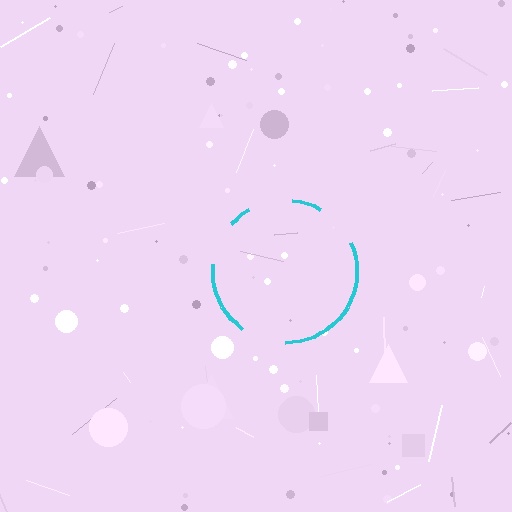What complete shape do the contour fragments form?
The contour fragments form a circle.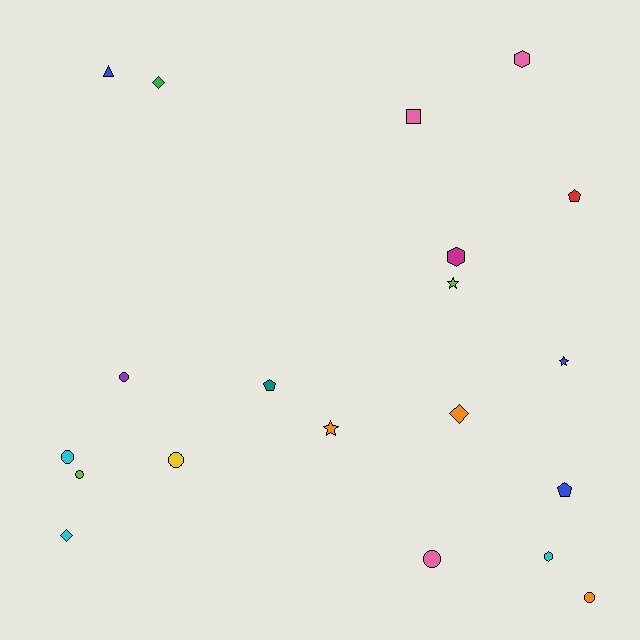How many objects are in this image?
There are 20 objects.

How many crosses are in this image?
There are no crosses.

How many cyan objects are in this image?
There are 3 cyan objects.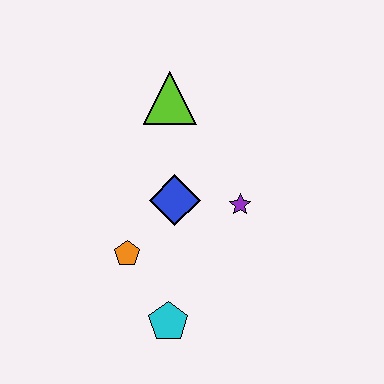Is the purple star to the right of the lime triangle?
Yes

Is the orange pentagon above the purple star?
No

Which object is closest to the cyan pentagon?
The orange pentagon is closest to the cyan pentagon.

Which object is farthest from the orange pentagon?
The lime triangle is farthest from the orange pentagon.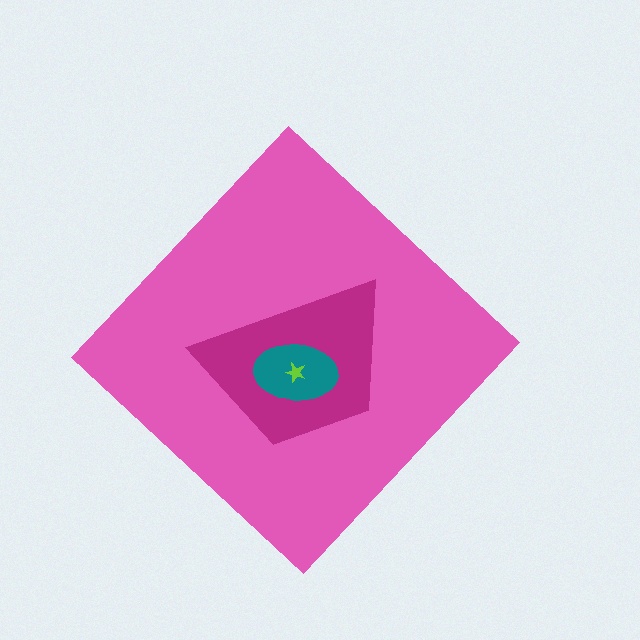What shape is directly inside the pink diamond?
The magenta trapezoid.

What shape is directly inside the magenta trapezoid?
The teal ellipse.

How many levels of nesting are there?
4.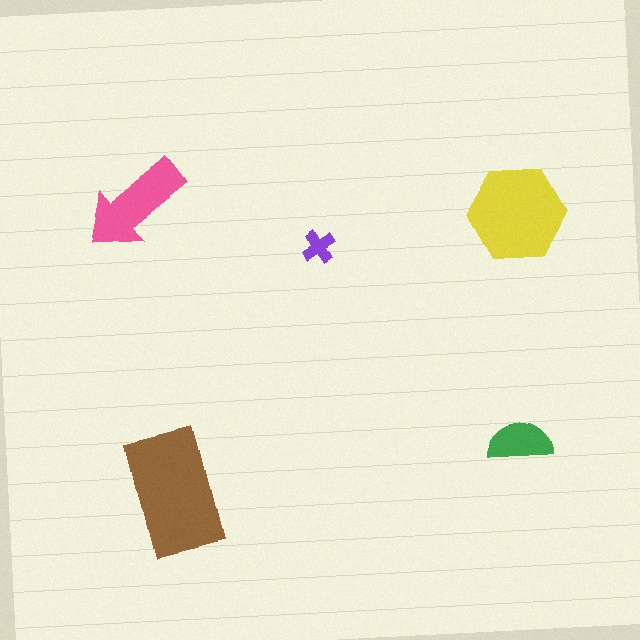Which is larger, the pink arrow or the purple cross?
The pink arrow.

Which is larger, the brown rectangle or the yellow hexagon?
The brown rectangle.